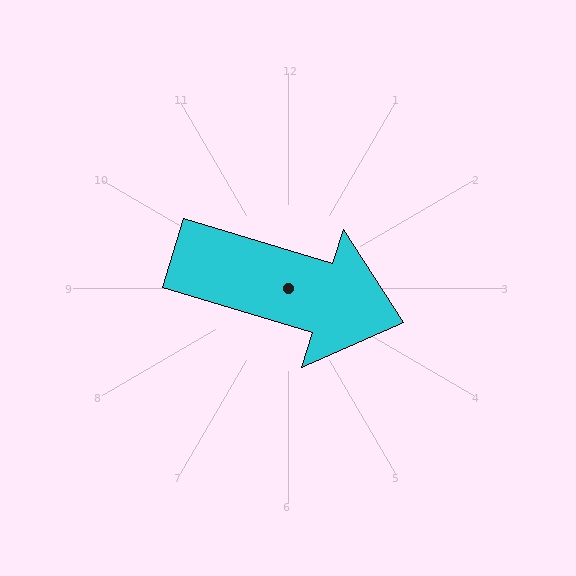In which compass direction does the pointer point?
East.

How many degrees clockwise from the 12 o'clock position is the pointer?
Approximately 107 degrees.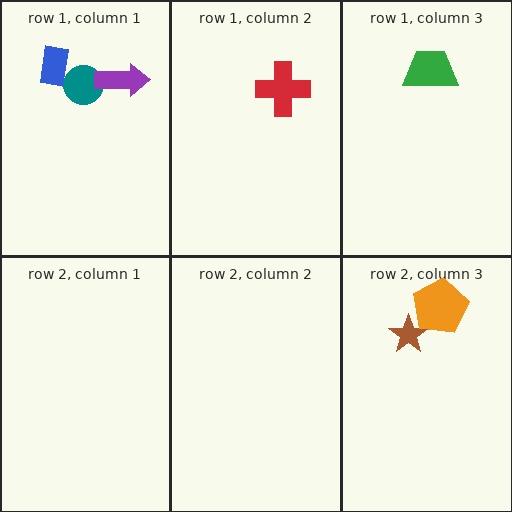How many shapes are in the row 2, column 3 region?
2.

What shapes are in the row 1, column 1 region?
The teal circle, the purple arrow, the blue rectangle.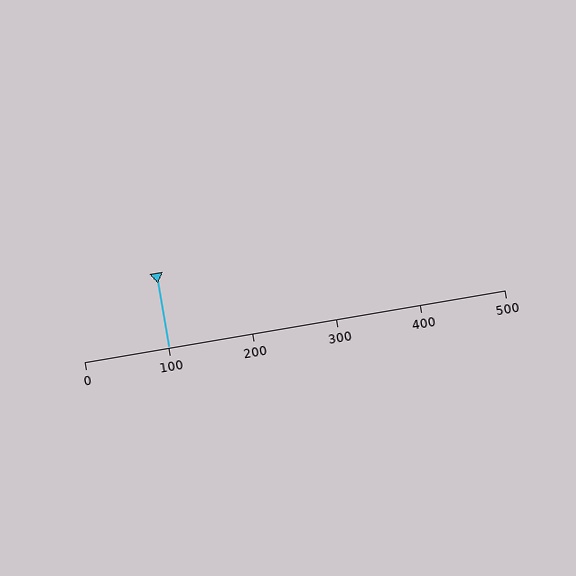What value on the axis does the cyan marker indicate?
The marker indicates approximately 100.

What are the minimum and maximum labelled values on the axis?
The axis runs from 0 to 500.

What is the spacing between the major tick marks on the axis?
The major ticks are spaced 100 apart.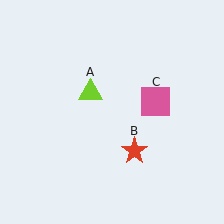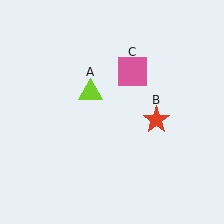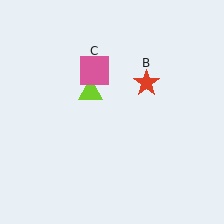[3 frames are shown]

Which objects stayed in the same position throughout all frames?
Lime triangle (object A) remained stationary.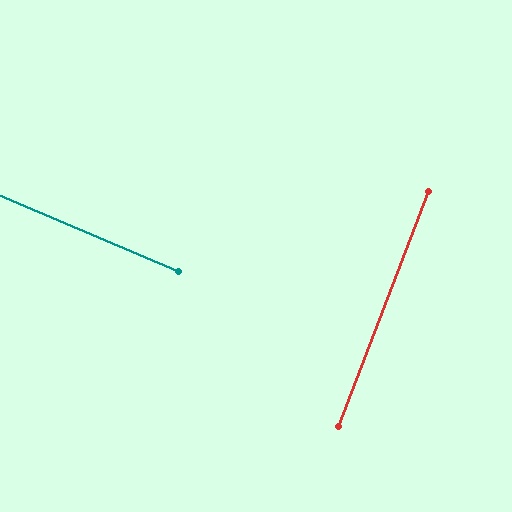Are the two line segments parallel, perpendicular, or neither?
Perpendicular — they meet at approximately 88°.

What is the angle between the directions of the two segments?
Approximately 88 degrees.